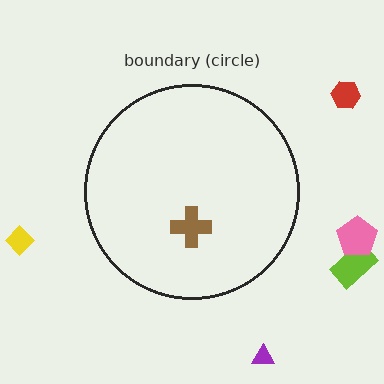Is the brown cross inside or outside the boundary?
Inside.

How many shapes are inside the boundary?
1 inside, 5 outside.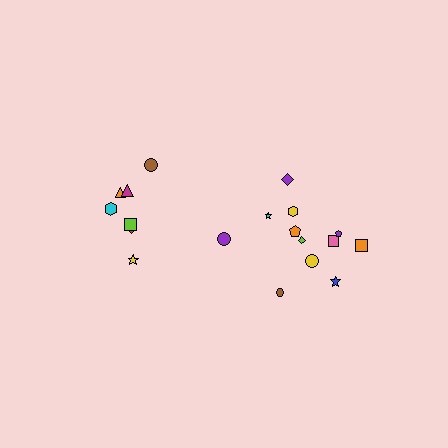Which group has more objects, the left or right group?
The right group.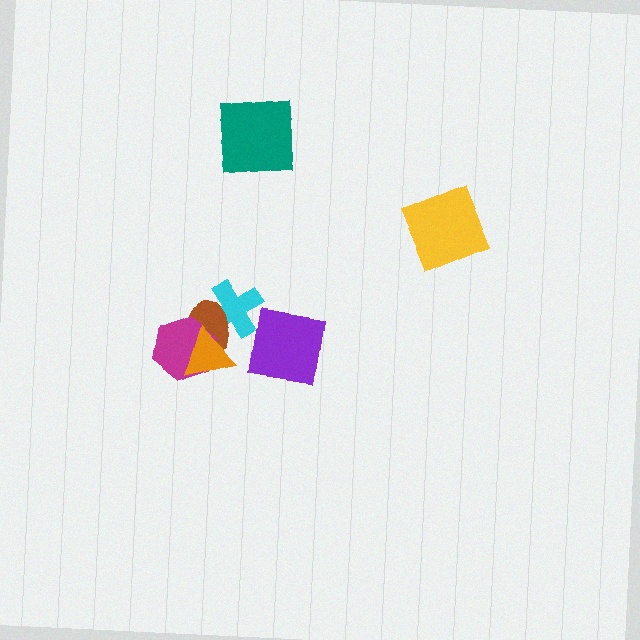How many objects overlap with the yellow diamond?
0 objects overlap with the yellow diamond.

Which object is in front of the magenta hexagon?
The orange triangle is in front of the magenta hexagon.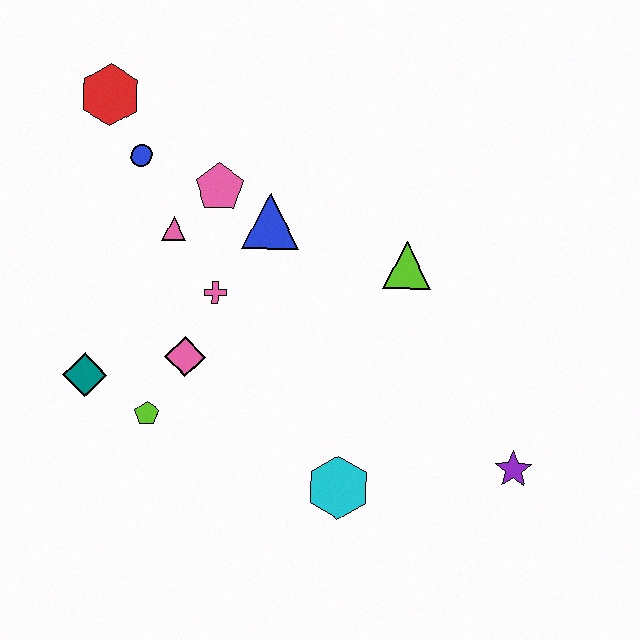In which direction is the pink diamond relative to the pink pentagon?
The pink diamond is below the pink pentagon.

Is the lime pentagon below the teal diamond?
Yes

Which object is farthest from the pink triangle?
The purple star is farthest from the pink triangle.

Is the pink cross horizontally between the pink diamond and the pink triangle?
No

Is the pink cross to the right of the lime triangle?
No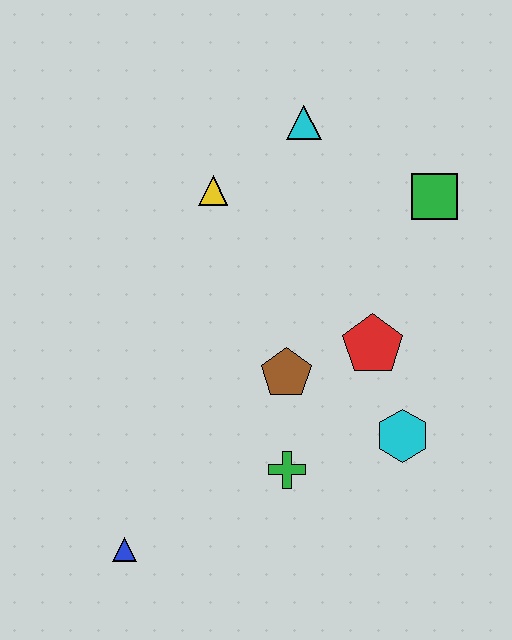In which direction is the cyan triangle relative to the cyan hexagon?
The cyan triangle is above the cyan hexagon.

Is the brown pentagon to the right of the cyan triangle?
No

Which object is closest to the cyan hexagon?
The red pentagon is closest to the cyan hexagon.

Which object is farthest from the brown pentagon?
The cyan triangle is farthest from the brown pentagon.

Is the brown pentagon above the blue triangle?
Yes